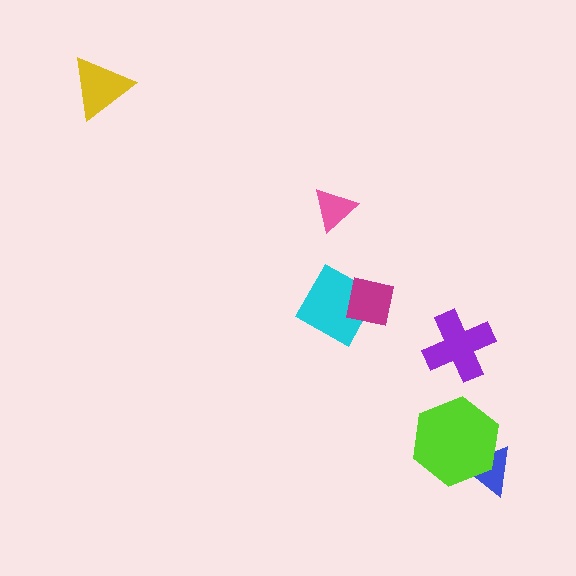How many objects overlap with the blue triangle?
1 object overlaps with the blue triangle.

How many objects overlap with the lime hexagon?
1 object overlaps with the lime hexagon.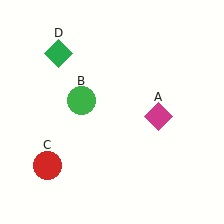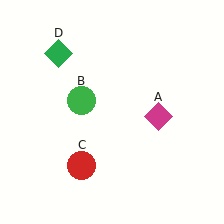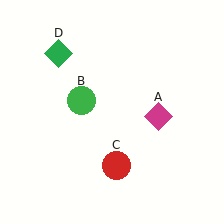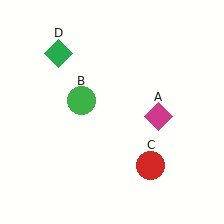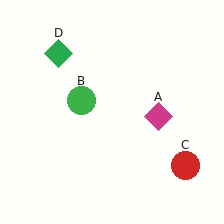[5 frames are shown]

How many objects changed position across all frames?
1 object changed position: red circle (object C).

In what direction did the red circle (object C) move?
The red circle (object C) moved right.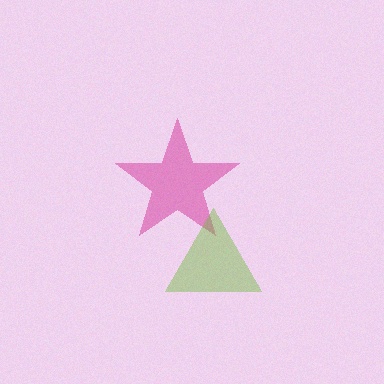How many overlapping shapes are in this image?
There are 2 overlapping shapes in the image.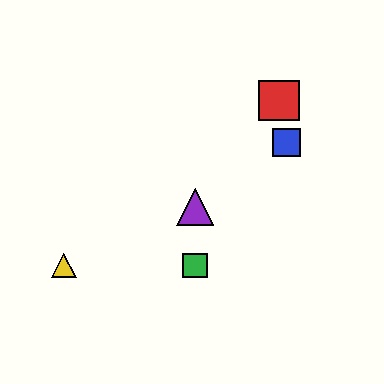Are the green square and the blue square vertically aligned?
No, the green square is at x≈195 and the blue square is at x≈286.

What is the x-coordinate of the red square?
The red square is at x≈279.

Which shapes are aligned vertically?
The green square, the purple triangle are aligned vertically.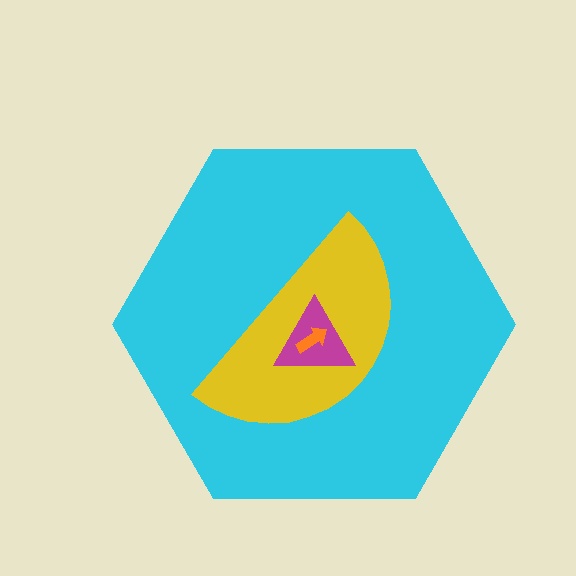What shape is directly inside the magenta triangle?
The orange arrow.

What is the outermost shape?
The cyan hexagon.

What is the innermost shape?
The orange arrow.